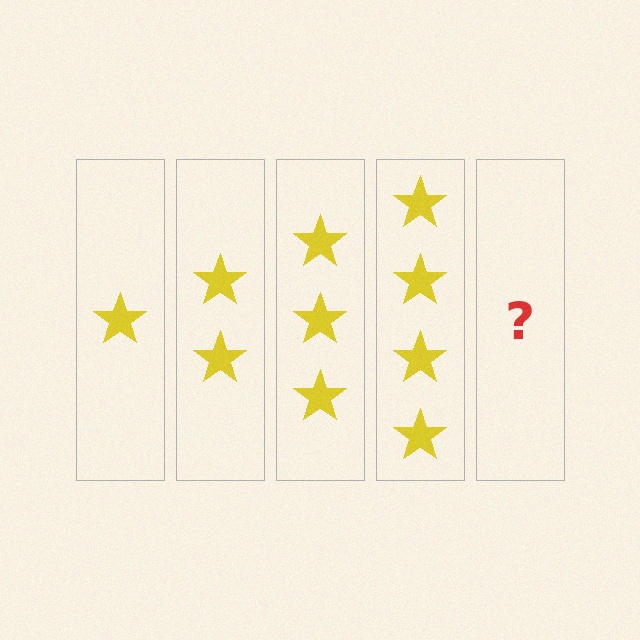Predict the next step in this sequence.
The next step is 5 stars.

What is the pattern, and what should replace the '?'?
The pattern is that each step adds one more star. The '?' should be 5 stars.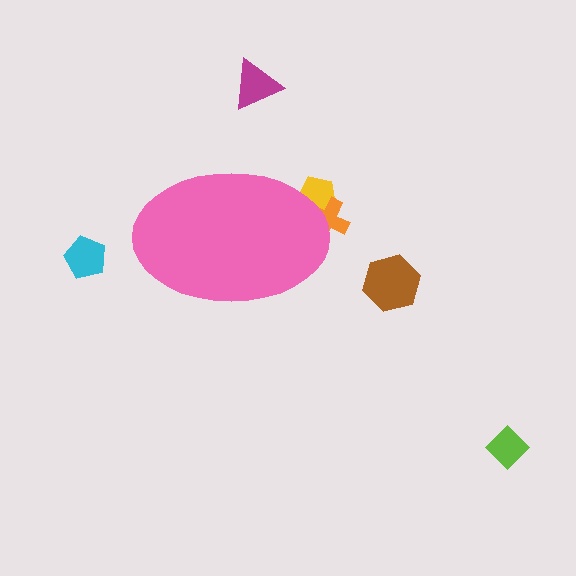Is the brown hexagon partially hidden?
No, the brown hexagon is fully visible.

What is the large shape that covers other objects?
A pink ellipse.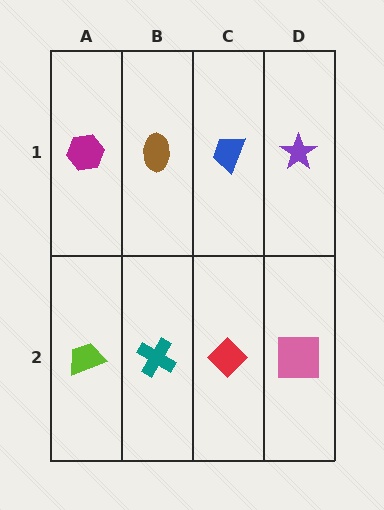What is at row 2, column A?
A lime trapezoid.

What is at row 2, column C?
A red diamond.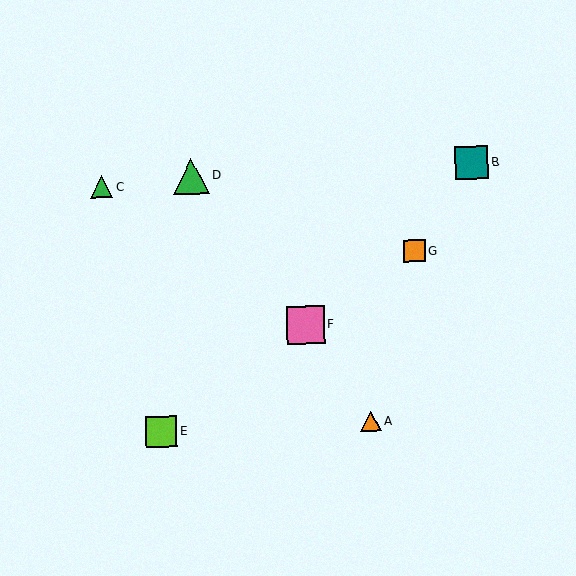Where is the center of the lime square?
The center of the lime square is at (161, 431).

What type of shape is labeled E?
Shape E is a lime square.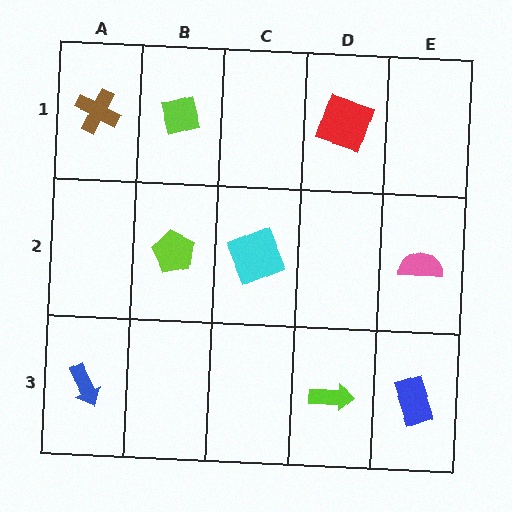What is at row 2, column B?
A lime pentagon.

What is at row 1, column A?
A brown cross.